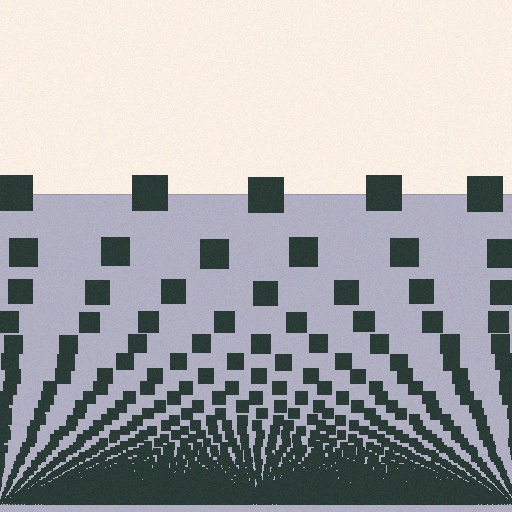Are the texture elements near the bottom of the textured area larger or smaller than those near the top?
Smaller. The gradient is inverted — elements near the bottom are smaller and denser.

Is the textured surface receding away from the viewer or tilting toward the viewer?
The surface appears to tilt toward the viewer. Texture elements get larger and sparser toward the top.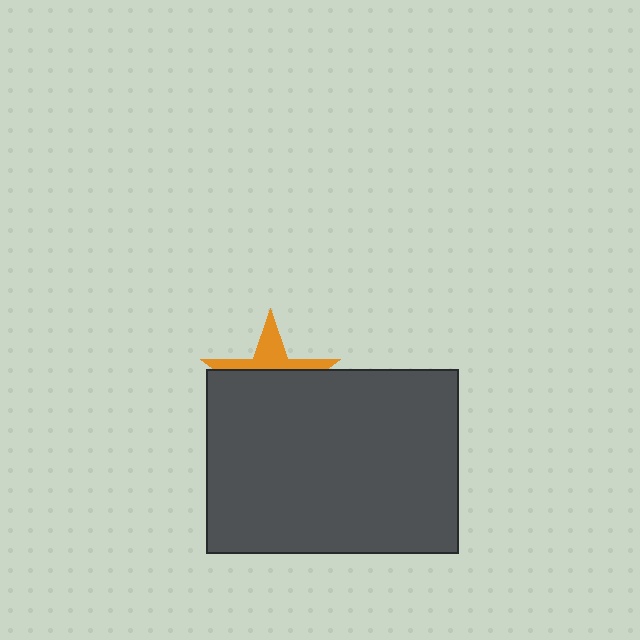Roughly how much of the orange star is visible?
A small part of it is visible (roughly 34%).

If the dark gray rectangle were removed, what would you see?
You would see the complete orange star.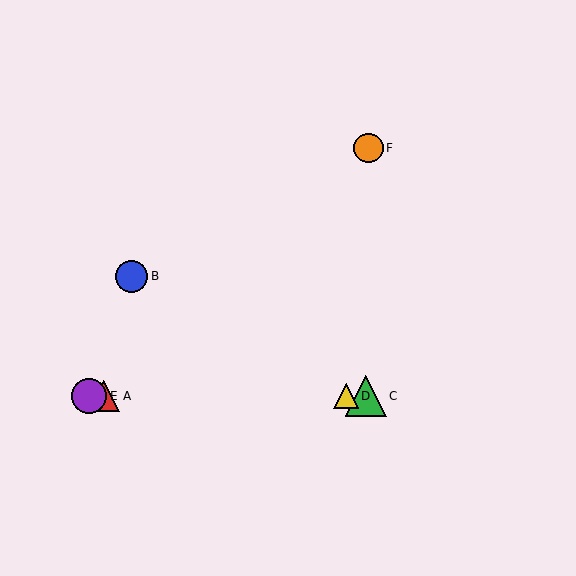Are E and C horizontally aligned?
Yes, both are at y≈396.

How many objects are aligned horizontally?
4 objects (A, C, D, E) are aligned horizontally.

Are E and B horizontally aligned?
No, E is at y≈396 and B is at y≈276.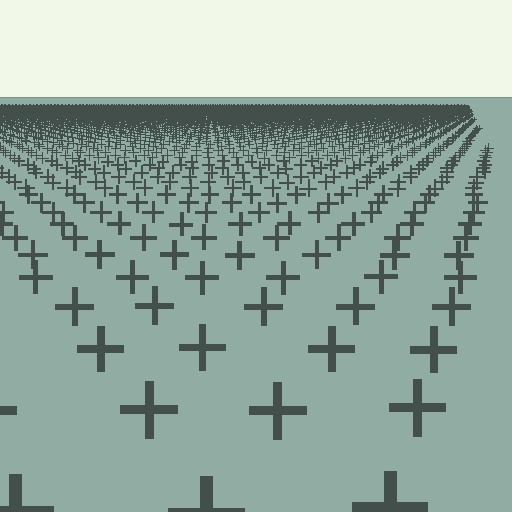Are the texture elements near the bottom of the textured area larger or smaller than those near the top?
Larger. Near the bottom, elements are closer to the viewer and appear at a bigger on-screen size.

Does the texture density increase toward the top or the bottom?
Density increases toward the top.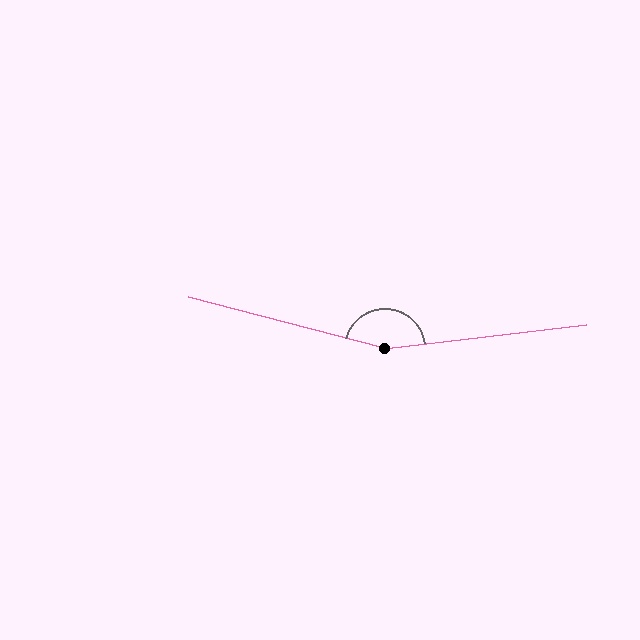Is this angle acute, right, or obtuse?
It is obtuse.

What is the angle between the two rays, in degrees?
Approximately 159 degrees.